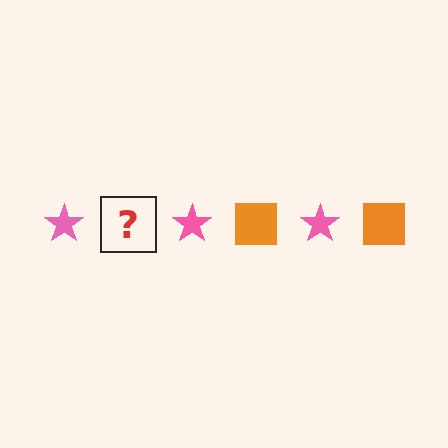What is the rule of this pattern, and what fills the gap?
The rule is that the pattern alternates between pink star and orange square. The gap should be filled with an orange square.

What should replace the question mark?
The question mark should be replaced with an orange square.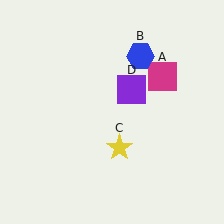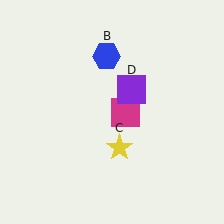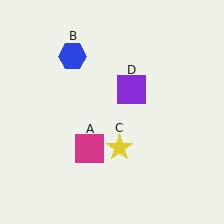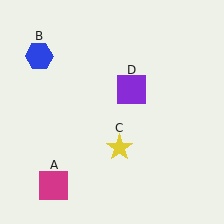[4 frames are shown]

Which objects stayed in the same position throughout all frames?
Yellow star (object C) and purple square (object D) remained stationary.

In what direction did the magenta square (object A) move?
The magenta square (object A) moved down and to the left.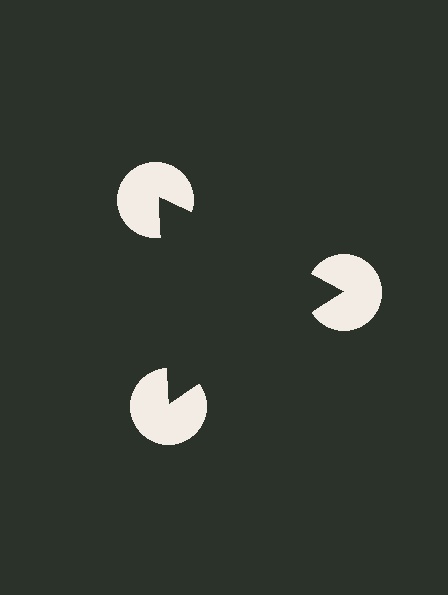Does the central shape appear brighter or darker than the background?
It typically appears slightly darker than the background, even though no actual brightness change is drawn.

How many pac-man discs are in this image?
There are 3 — one at each vertex of the illusory triangle.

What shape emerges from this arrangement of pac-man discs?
An illusory triangle — its edges are inferred from the aligned wedge cuts in the pac-man discs, not physically drawn.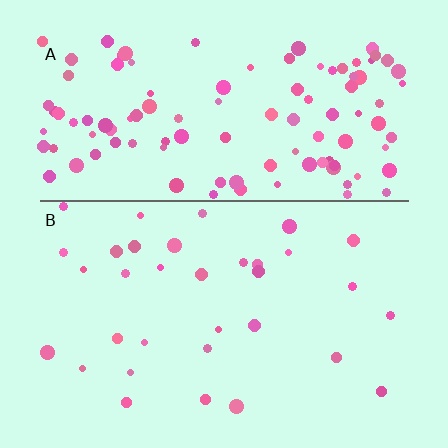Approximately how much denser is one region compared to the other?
Approximately 3.4× — region A over region B.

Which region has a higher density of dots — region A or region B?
A (the top).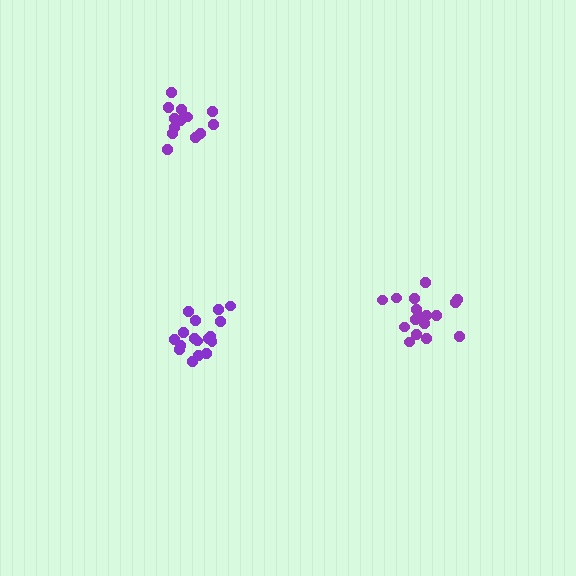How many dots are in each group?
Group 1: 18 dots, Group 2: 17 dots, Group 3: 13 dots (48 total).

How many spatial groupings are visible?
There are 3 spatial groupings.